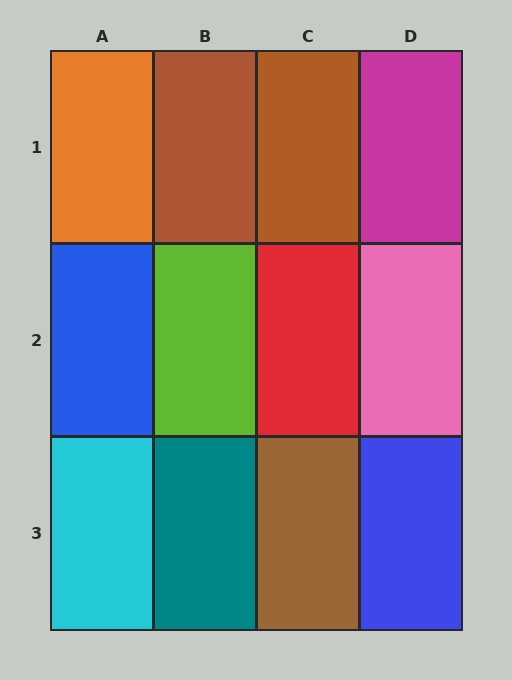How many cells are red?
1 cell is red.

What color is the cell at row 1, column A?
Orange.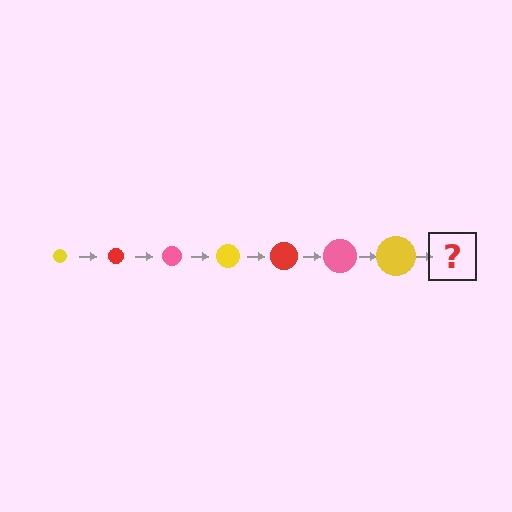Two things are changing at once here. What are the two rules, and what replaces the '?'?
The two rules are that the circle grows larger each step and the color cycles through yellow, red, and pink. The '?' should be a red circle, larger than the previous one.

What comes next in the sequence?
The next element should be a red circle, larger than the previous one.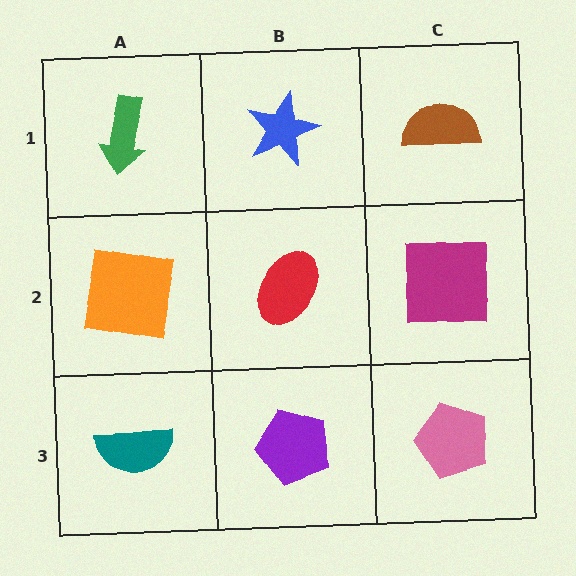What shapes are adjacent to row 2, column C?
A brown semicircle (row 1, column C), a pink pentagon (row 3, column C), a red ellipse (row 2, column B).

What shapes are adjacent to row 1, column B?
A red ellipse (row 2, column B), a green arrow (row 1, column A), a brown semicircle (row 1, column C).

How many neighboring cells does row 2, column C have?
3.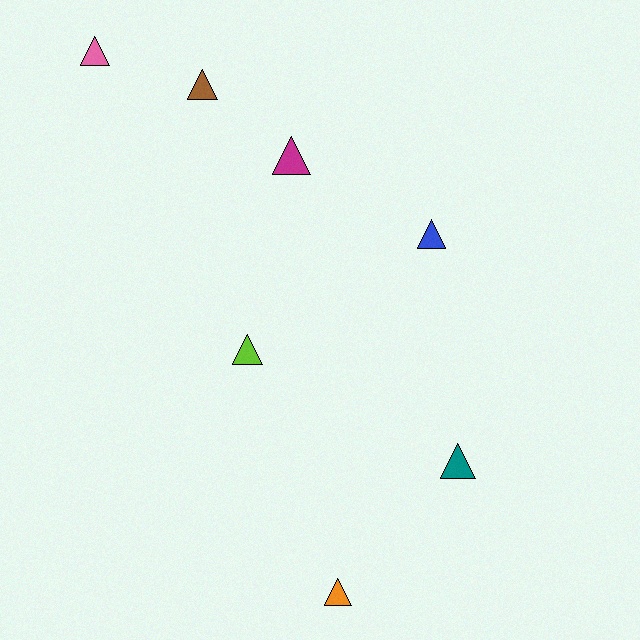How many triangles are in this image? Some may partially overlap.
There are 7 triangles.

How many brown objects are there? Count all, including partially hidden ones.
There is 1 brown object.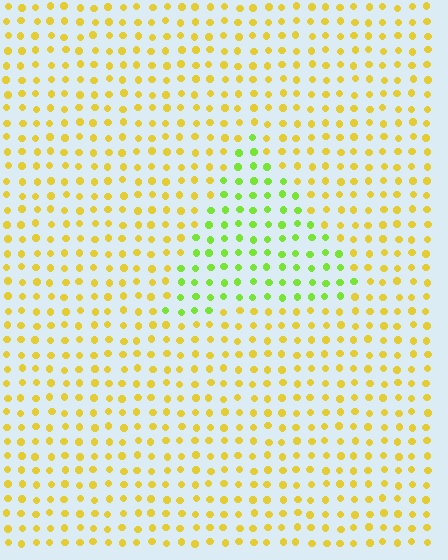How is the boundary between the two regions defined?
The boundary is defined purely by a slight shift in hue (about 45 degrees). Spacing, size, and orientation are identical on both sides.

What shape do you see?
I see a triangle.